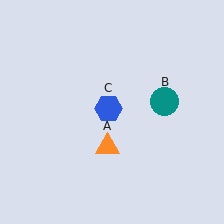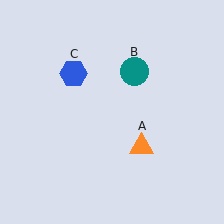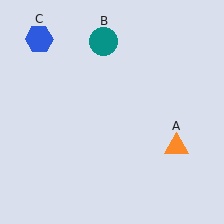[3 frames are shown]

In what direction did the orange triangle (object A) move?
The orange triangle (object A) moved right.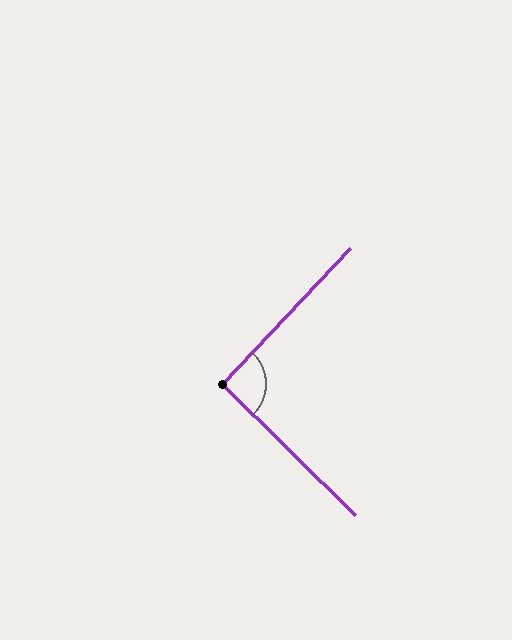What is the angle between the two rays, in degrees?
Approximately 91 degrees.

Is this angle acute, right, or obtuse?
It is approximately a right angle.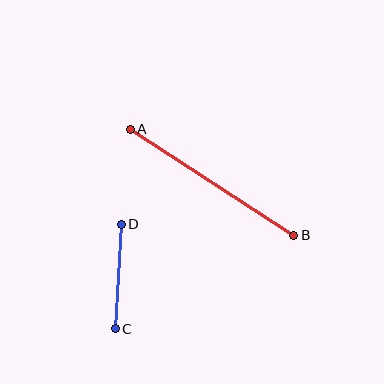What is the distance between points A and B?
The distance is approximately 195 pixels.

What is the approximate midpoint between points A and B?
The midpoint is at approximately (212, 182) pixels.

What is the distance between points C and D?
The distance is approximately 105 pixels.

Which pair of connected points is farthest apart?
Points A and B are farthest apart.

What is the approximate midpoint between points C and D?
The midpoint is at approximately (118, 277) pixels.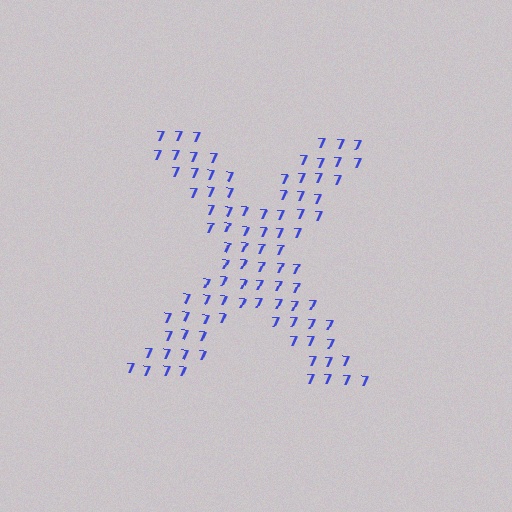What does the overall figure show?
The overall figure shows the letter X.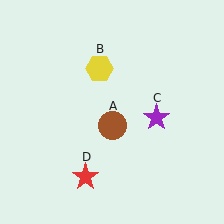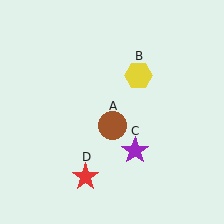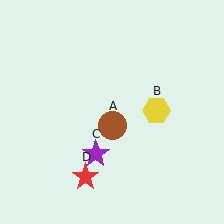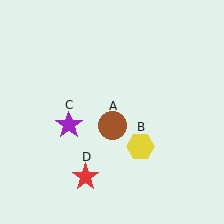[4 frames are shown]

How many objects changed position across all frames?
2 objects changed position: yellow hexagon (object B), purple star (object C).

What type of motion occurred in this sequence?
The yellow hexagon (object B), purple star (object C) rotated clockwise around the center of the scene.